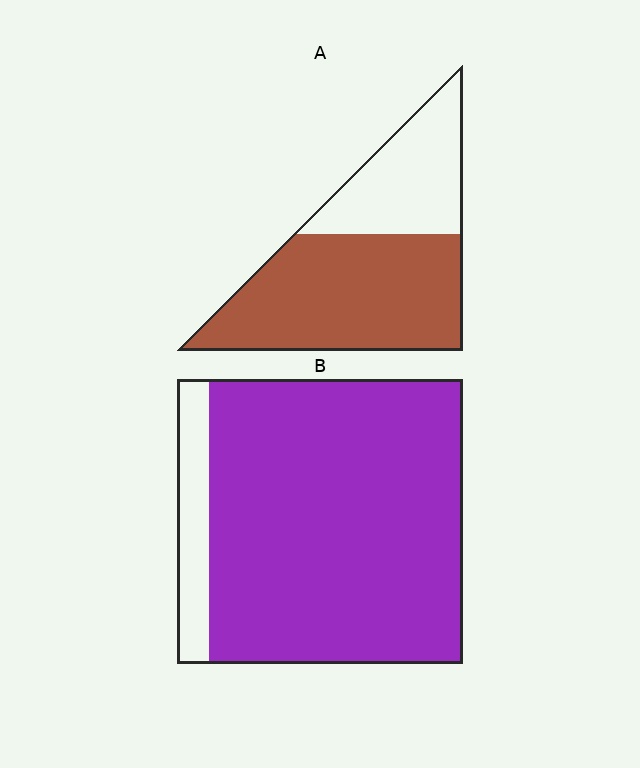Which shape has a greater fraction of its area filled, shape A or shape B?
Shape B.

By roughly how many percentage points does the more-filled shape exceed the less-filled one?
By roughly 25 percentage points (B over A).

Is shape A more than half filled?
Yes.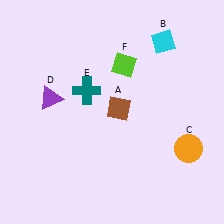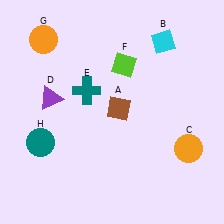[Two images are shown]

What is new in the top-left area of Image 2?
An orange circle (G) was added in the top-left area of Image 2.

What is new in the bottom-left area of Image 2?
A teal circle (H) was added in the bottom-left area of Image 2.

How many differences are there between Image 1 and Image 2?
There are 2 differences between the two images.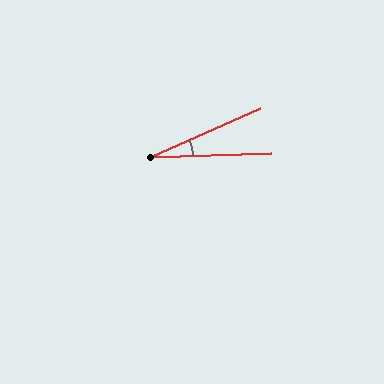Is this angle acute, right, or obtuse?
It is acute.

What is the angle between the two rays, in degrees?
Approximately 22 degrees.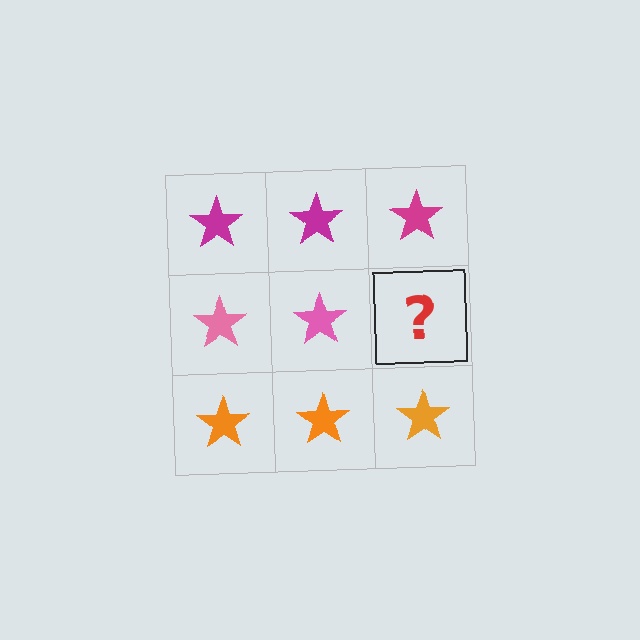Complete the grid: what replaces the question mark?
The question mark should be replaced with a pink star.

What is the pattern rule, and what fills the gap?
The rule is that each row has a consistent color. The gap should be filled with a pink star.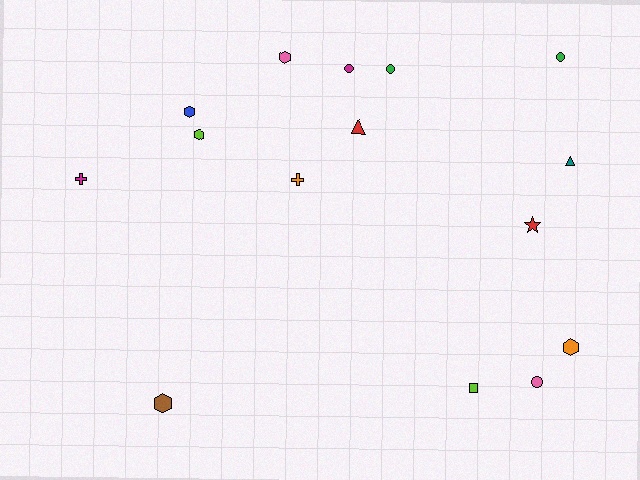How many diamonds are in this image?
There are no diamonds.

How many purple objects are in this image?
There are no purple objects.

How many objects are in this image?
There are 15 objects.